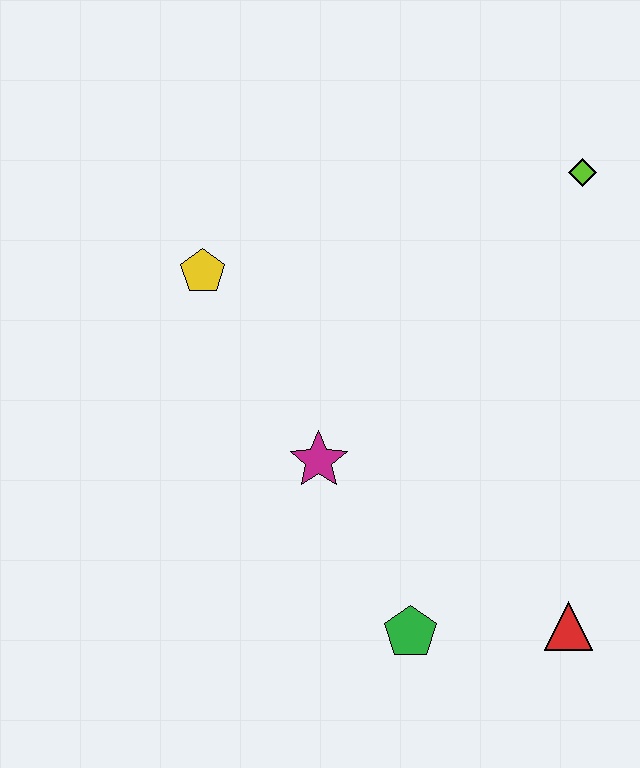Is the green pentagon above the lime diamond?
No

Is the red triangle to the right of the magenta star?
Yes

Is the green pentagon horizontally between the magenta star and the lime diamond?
Yes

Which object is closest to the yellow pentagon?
The magenta star is closest to the yellow pentagon.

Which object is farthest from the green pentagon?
The lime diamond is farthest from the green pentagon.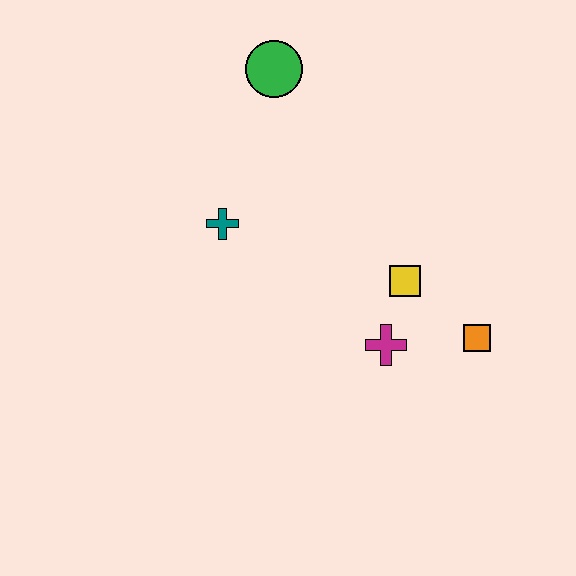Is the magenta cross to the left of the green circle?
No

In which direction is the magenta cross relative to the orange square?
The magenta cross is to the left of the orange square.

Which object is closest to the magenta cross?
The yellow square is closest to the magenta cross.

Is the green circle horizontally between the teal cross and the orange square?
Yes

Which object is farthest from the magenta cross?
The green circle is farthest from the magenta cross.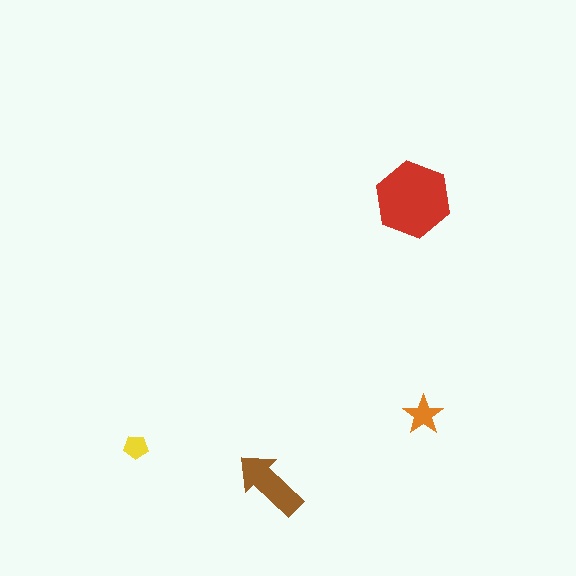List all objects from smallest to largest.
The yellow pentagon, the orange star, the brown arrow, the red hexagon.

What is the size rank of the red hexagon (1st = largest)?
1st.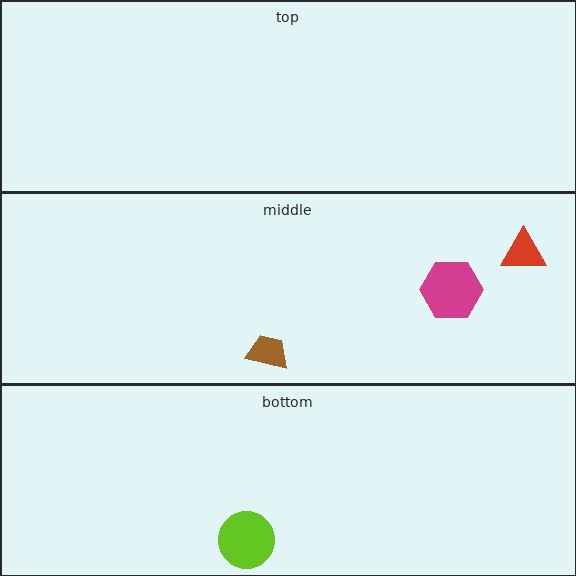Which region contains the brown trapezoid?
The middle region.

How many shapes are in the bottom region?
1.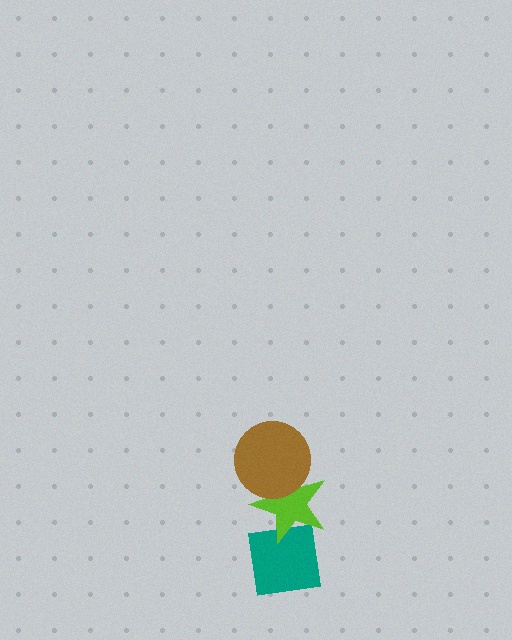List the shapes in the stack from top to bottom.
From top to bottom: the brown circle, the lime star, the teal square.